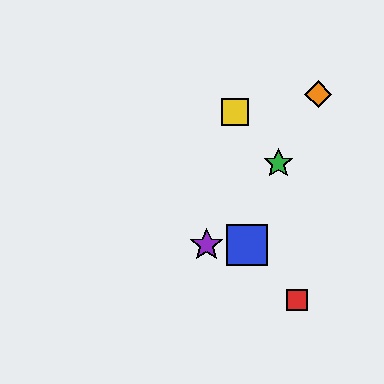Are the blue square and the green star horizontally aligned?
No, the blue square is at y≈245 and the green star is at y≈163.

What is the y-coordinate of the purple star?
The purple star is at y≈245.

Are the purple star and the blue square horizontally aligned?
Yes, both are at y≈245.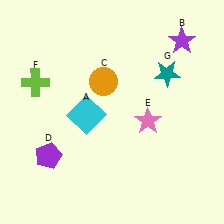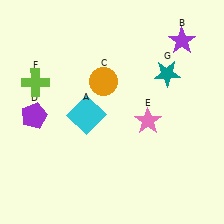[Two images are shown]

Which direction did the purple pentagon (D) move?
The purple pentagon (D) moved up.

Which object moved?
The purple pentagon (D) moved up.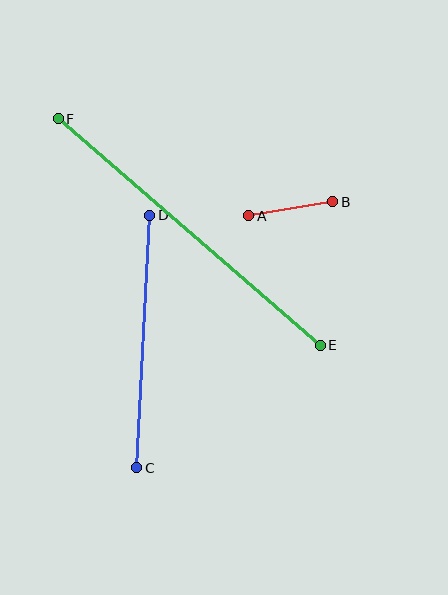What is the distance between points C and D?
The distance is approximately 253 pixels.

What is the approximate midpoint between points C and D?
The midpoint is at approximately (143, 342) pixels.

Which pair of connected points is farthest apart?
Points E and F are farthest apart.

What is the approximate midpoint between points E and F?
The midpoint is at approximately (189, 232) pixels.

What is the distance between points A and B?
The distance is approximately 85 pixels.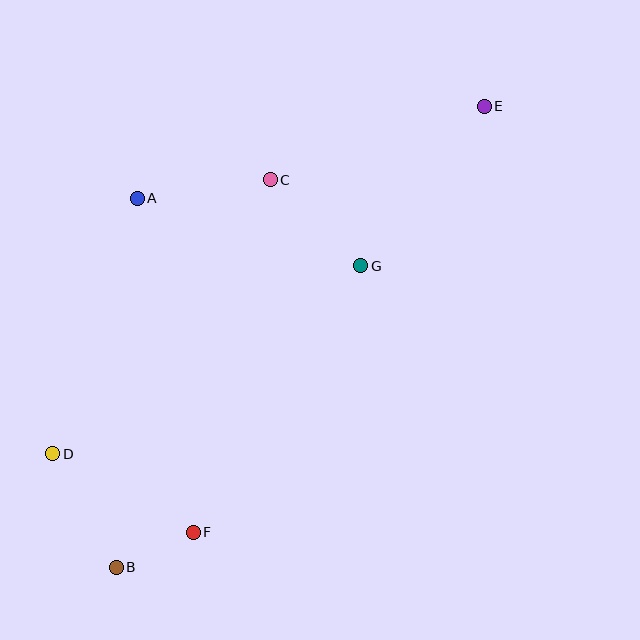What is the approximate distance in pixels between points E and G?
The distance between E and G is approximately 202 pixels.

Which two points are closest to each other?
Points B and F are closest to each other.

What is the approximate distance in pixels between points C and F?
The distance between C and F is approximately 361 pixels.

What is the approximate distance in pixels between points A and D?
The distance between A and D is approximately 269 pixels.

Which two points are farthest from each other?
Points B and E are farthest from each other.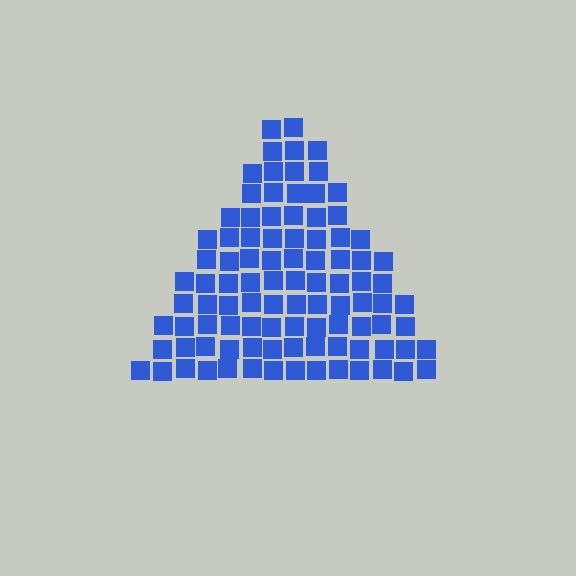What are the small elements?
The small elements are squares.